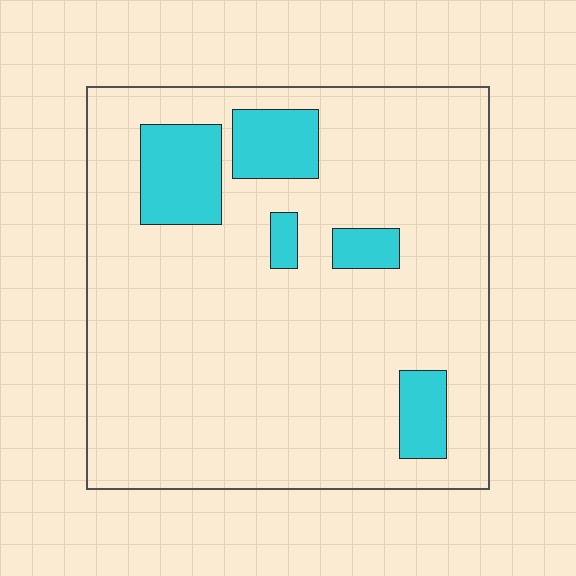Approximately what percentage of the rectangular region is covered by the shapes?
Approximately 15%.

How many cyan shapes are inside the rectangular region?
5.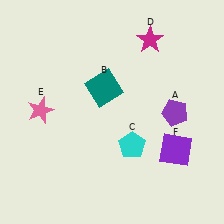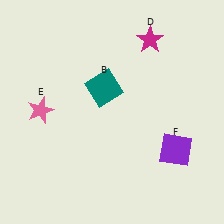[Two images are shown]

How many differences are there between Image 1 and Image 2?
There are 2 differences between the two images.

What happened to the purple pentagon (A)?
The purple pentagon (A) was removed in Image 2. It was in the bottom-right area of Image 1.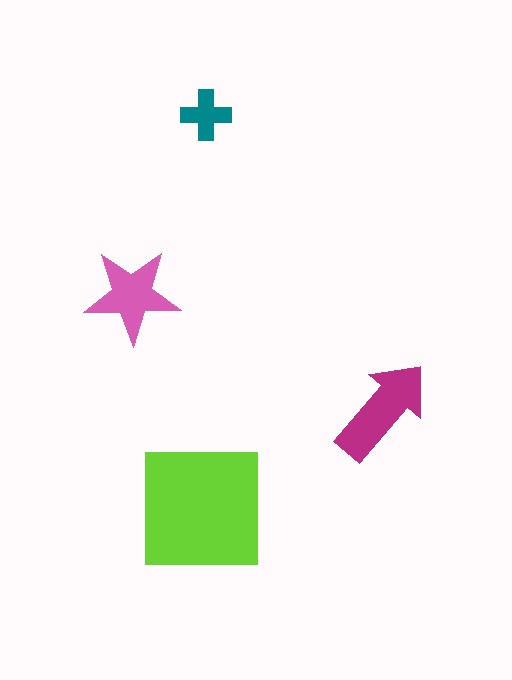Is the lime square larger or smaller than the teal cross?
Larger.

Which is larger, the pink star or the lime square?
The lime square.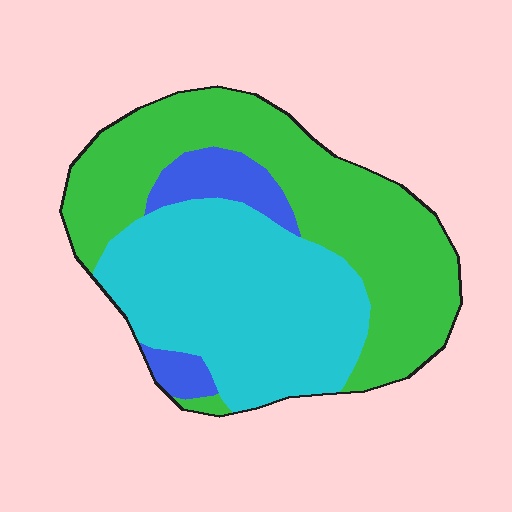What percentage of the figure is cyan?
Cyan covers about 45% of the figure.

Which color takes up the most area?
Green, at roughly 45%.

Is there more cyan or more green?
Green.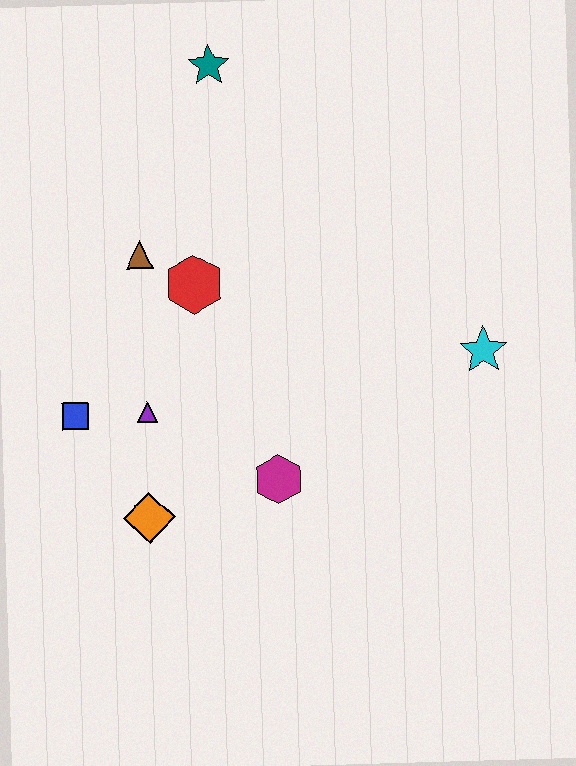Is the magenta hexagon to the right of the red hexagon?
Yes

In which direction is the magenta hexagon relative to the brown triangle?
The magenta hexagon is below the brown triangle.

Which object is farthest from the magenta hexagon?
The teal star is farthest from the magenta hexagon.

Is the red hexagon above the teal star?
No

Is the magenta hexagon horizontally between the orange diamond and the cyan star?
Yes